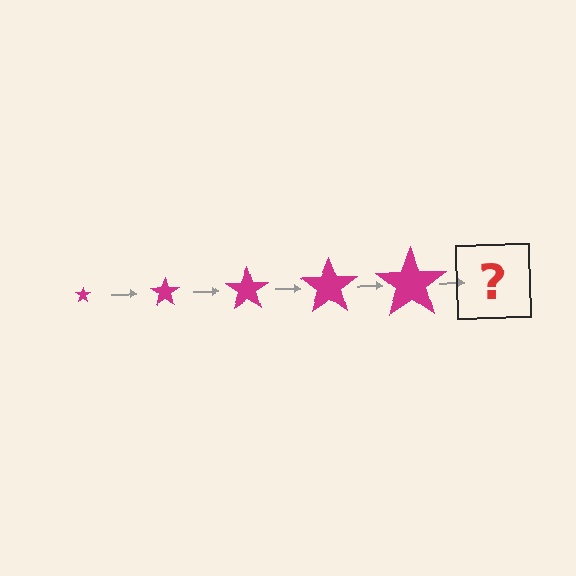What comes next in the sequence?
The next element should be a magenta star, larger than the previous one.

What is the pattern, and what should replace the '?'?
The pattern is that the star gets progressively larger each step. The '?' should be a magenta star, larger than the previous one.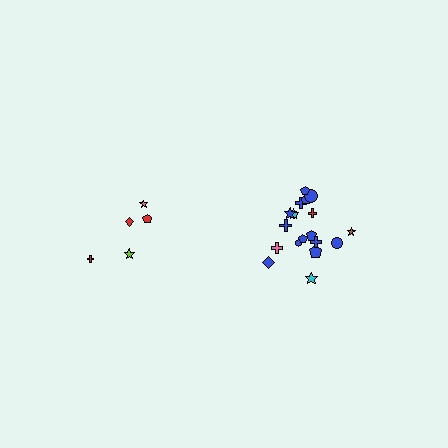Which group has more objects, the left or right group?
The right group.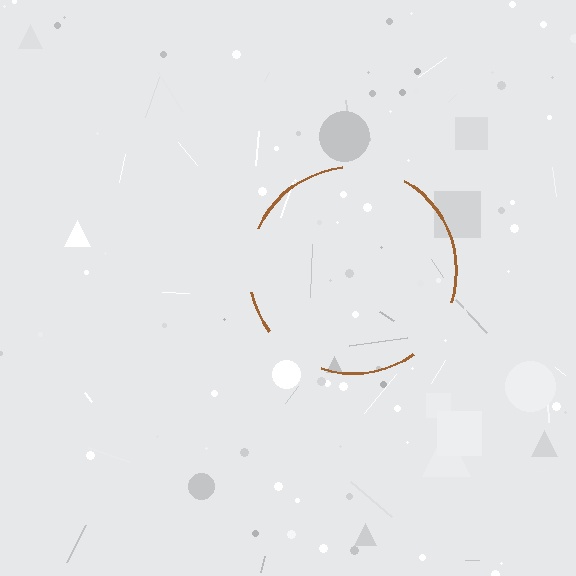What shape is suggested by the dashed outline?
The dashed outline suggests a circle.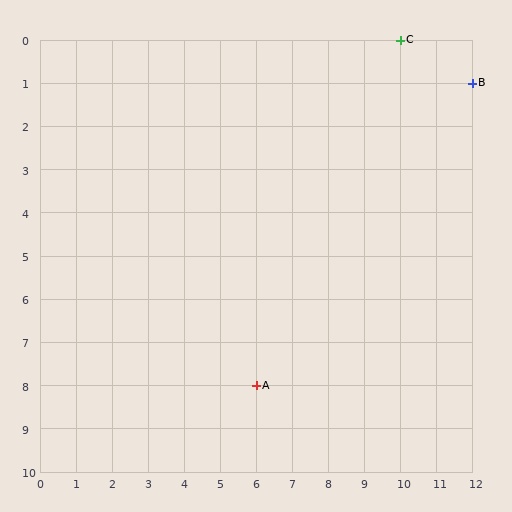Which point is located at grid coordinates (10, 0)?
Point C is at (10, 0).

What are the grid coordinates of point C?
Point C is at grid coordinates (10, 0).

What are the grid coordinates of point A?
Point A is at grid coordinates (6, 8).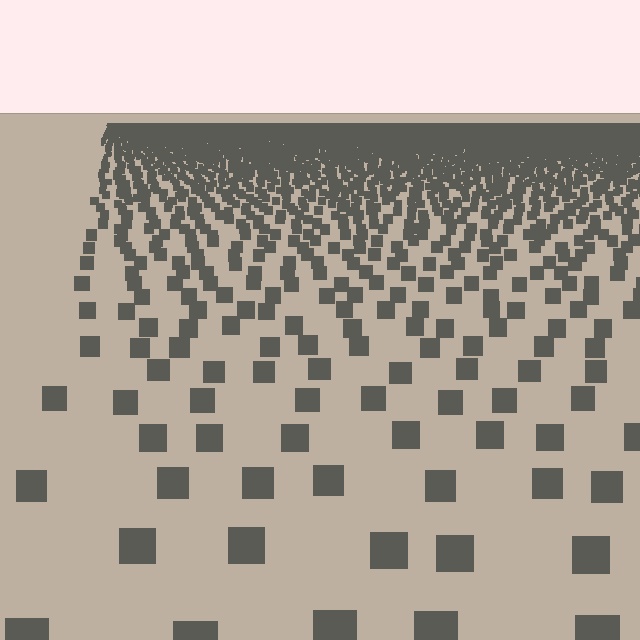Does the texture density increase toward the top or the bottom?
Density increases toward the top.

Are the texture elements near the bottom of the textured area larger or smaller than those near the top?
Larger. Near the bottom, elements are closer to the viewer and appear at a bigger on-screen size.